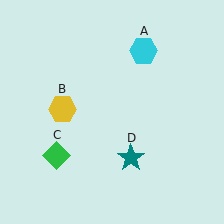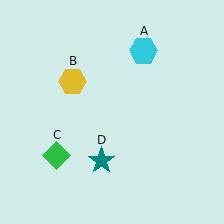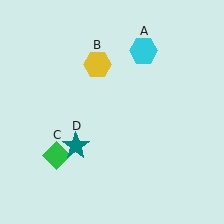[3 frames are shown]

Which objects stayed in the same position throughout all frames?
Cyan hexagon (object A) and green diamond (object C) remained stationary.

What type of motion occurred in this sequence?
The yellow hexagon (object B), teal star (object D) rotated clockwise around the center of the scene.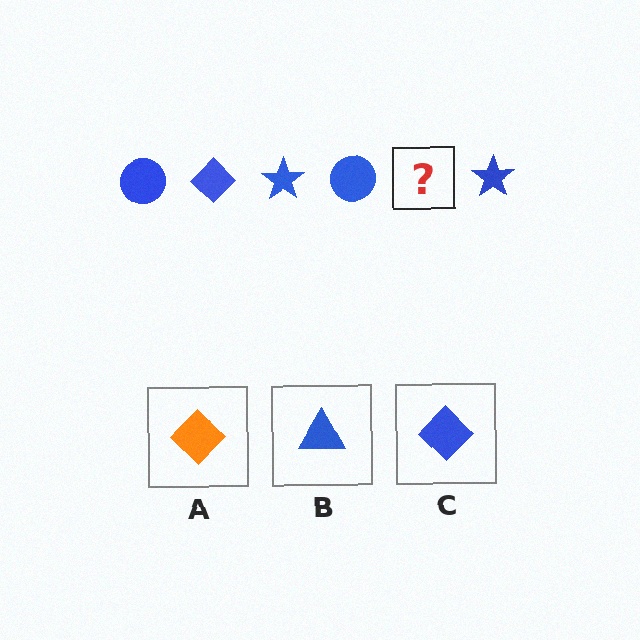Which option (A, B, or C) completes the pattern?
C.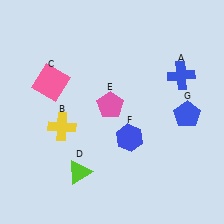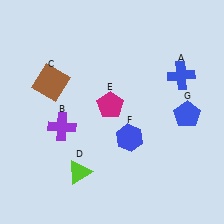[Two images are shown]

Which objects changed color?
B changed from yellow to purple. C changed from pink to brown. E changed from pink to magenta.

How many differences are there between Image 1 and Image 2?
There are 3 differences between the two images.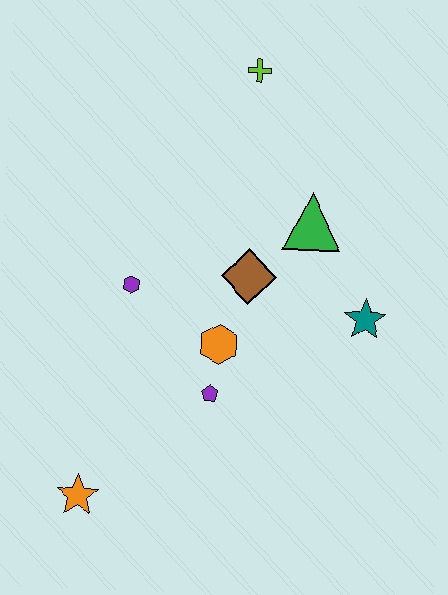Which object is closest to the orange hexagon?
The purple pentagon is closest to the orange hexagon.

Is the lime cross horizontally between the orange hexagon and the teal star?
Yes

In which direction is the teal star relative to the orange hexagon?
The teal star is to the right of the orange hexagon.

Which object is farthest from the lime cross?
The orange star is farthest from the lime cross.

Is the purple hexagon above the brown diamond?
No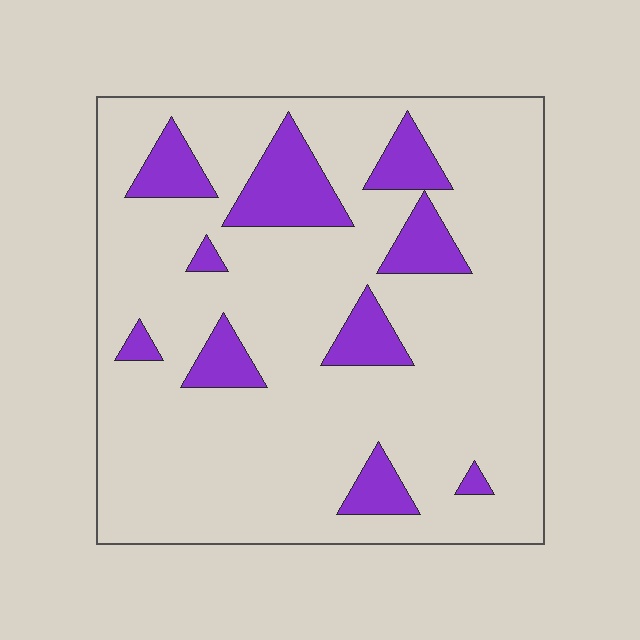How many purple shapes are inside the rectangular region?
10.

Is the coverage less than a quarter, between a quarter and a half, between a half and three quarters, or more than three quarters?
Less than a quarter.